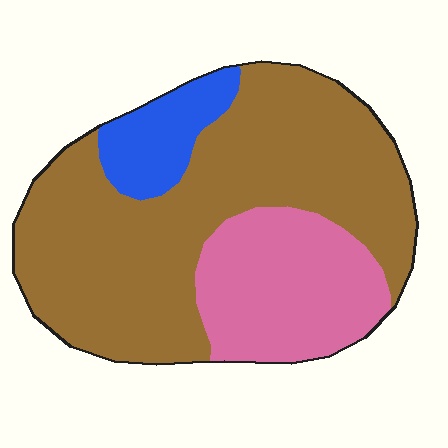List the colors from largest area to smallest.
From largest to smallest: brown, pink, blue.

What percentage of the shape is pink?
Pink takes up about one quarter (1/4) of the shape.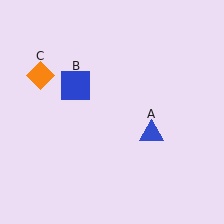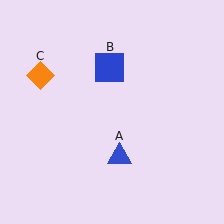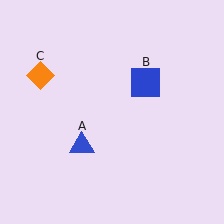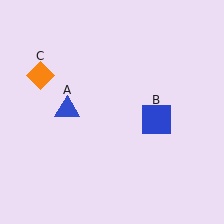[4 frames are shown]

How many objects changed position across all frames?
2 objects changed position: blue triangle (object A), blue square (object B).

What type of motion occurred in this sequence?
The blue triangle (object A), blue square (object B) rotated clockwise around the center of the scene.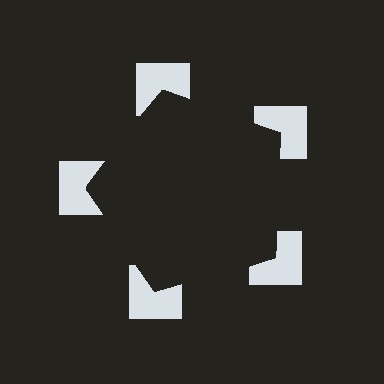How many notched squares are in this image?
There are 5 — one at each vertex of the illusory pentagon.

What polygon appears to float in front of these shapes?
An illusory pentagon — its edges are inferred from the aligned wedge cuts in the notched squares, not physically drawn.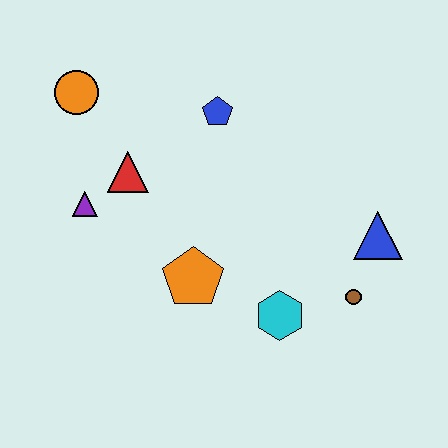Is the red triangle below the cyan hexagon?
No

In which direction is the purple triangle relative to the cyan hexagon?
The purple triangle is to the left of the cyan hexagon.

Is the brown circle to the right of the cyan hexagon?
Yes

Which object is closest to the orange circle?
The red triangle is closest to the orange circle.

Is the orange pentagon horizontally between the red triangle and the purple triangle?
No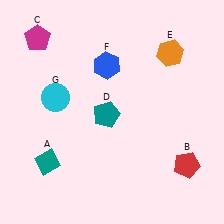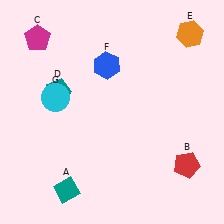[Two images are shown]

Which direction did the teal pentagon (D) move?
The teal pentagon (D) moved left.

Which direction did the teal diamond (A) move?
The teal diamond (A) moved down.